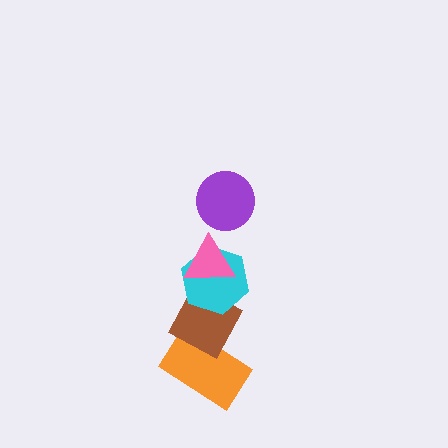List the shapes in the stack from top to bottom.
From top to bottom: the purple circle, the pink triangle, the cyan hexagon, the brown diamond, the orange rectangle.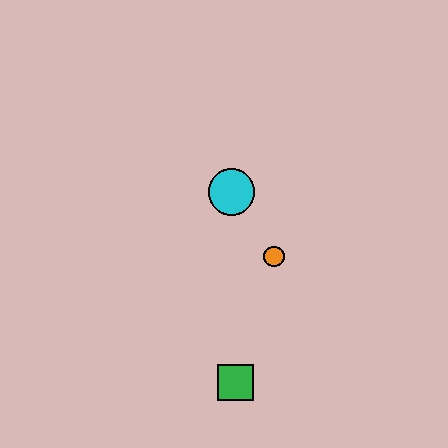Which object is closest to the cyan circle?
The orange circle is closest to the cyan circle.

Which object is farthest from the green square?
The cyan circle is farthest from the green square.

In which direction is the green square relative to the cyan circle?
The green square is below the cyan circle.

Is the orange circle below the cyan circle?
Yes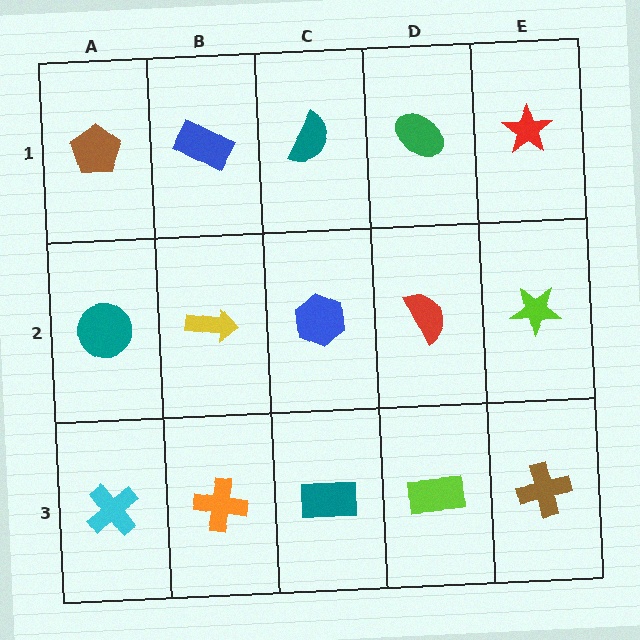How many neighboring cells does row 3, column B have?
3.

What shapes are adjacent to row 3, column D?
A red semicircle (row 2, column D), a teal rectangle (row 3, column C), a brown cross (row 3, column E).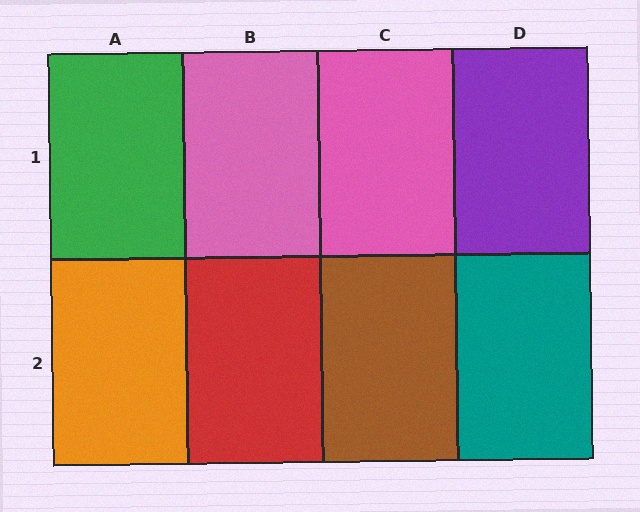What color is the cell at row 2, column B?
Red.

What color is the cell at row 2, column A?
Orange.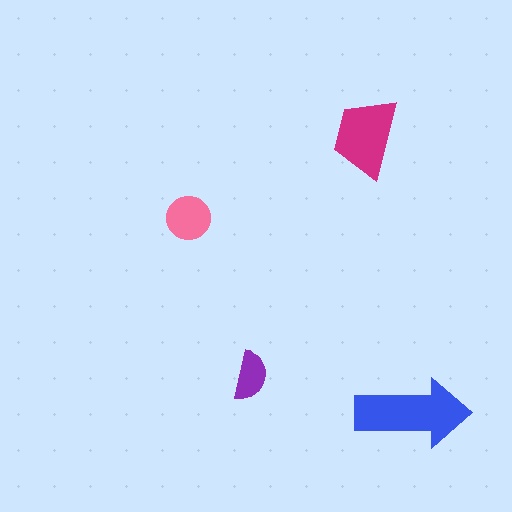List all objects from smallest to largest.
The purple semicircle, the pink circle, the magenta trapezoid, the blue arrow.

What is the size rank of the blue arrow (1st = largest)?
1st.